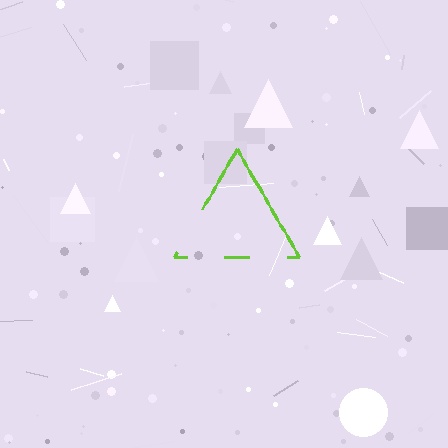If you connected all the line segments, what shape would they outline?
They would outline a triangle.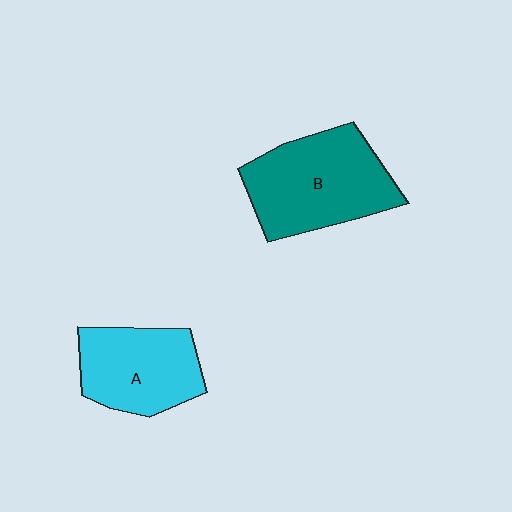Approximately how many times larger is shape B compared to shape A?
Approximately 1.3 times.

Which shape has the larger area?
Shape B (teal).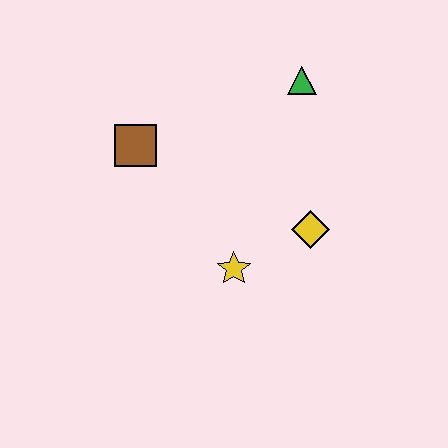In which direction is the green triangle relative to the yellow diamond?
The green triangle is above the yellow diamond.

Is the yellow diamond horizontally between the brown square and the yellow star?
No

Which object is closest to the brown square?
The yellow star is closest to the brown square.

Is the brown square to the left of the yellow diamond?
Yes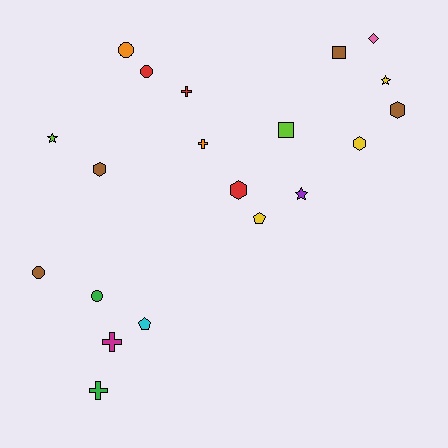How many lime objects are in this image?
There are 2 lime objects.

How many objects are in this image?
There are 20 objects.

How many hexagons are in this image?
There are 4 hexagons.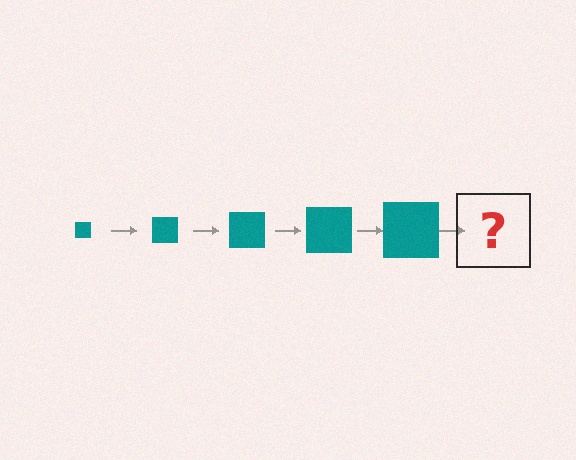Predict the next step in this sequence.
The next step is a teal square, larger than the previous one.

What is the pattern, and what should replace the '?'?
The pattern is that the square gets progressively larger each step. The '?' should be a teal square, larger than the previous one.